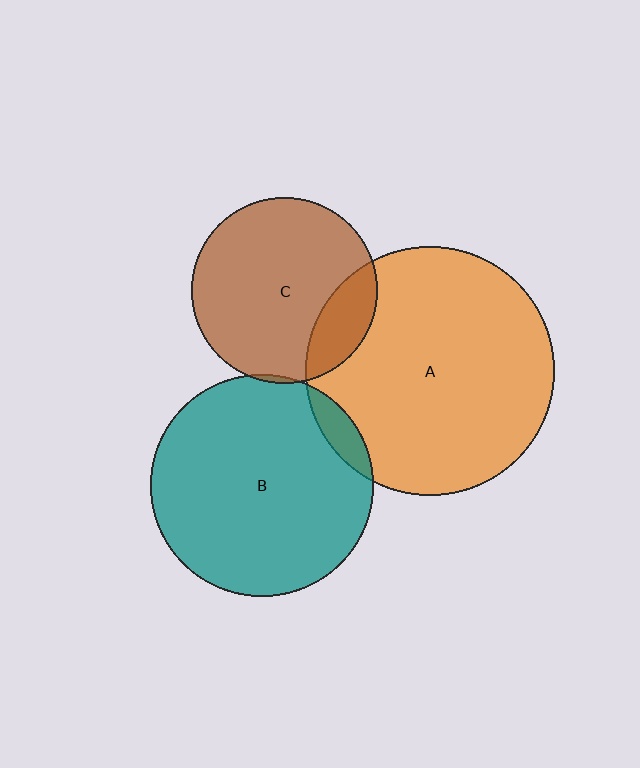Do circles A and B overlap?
Yes.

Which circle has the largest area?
Circle A (orange).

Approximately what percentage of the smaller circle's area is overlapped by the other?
Approximately 5%.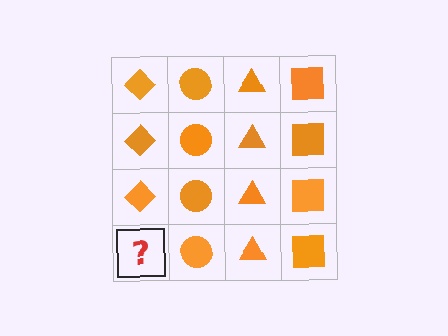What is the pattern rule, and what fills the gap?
The rule is that each column has a consistent shape. The gap should be filled with an orange diamond.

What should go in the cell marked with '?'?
The missing cell should contain an orange diamond.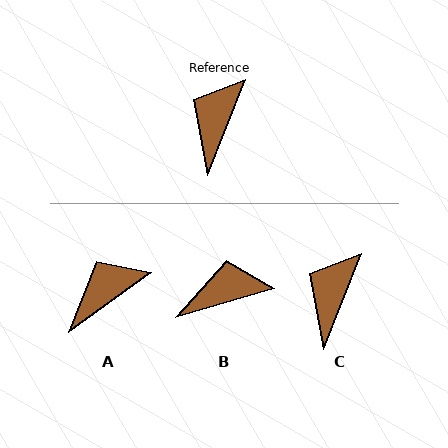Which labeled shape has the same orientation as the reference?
C.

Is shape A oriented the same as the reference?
No, it is off by about 32 degrees.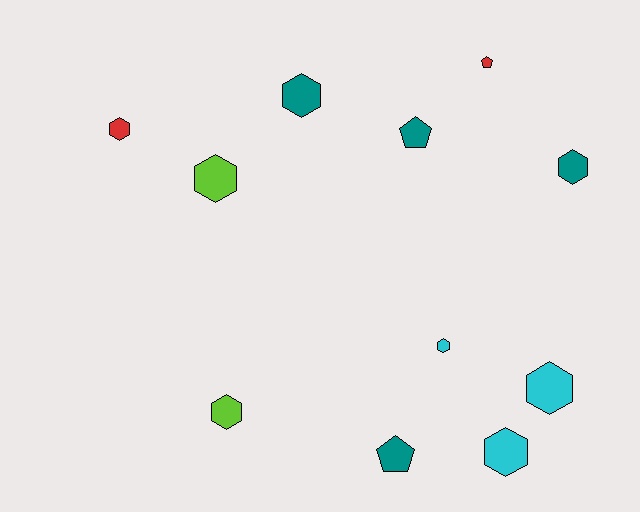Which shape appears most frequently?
Hexagon, with 8 objects.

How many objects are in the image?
There are 11 objects.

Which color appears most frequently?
Teal, with 4 objects.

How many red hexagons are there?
There is 1 red hexagon.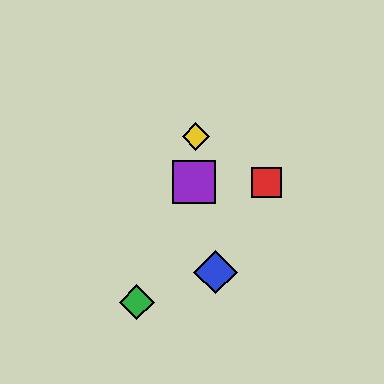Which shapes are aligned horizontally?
The red square, the purple square are aligned horizontally.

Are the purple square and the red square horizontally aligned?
Yes, both are at y≈182.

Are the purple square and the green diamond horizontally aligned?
No, the purple square is at y≈182 and the green diamond is at y≈302.